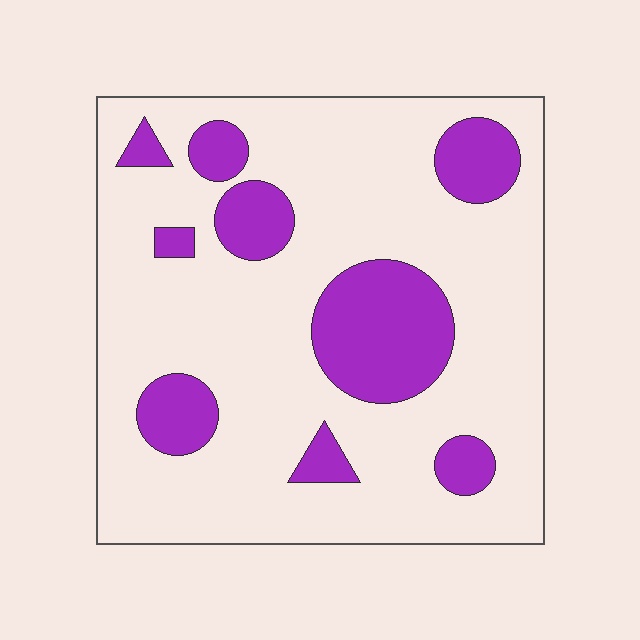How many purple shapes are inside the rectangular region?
9.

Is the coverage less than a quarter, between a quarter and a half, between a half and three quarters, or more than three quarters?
Less than a quarter.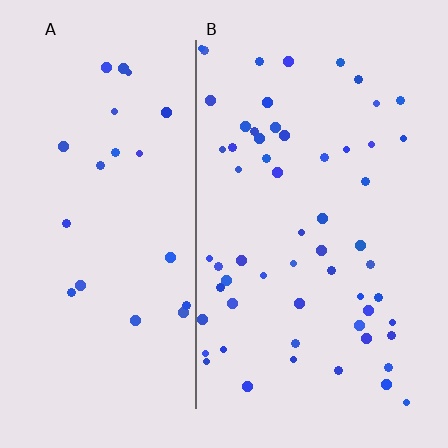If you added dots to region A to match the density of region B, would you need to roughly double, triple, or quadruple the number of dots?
Approximately triple.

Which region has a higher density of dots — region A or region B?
B (the right).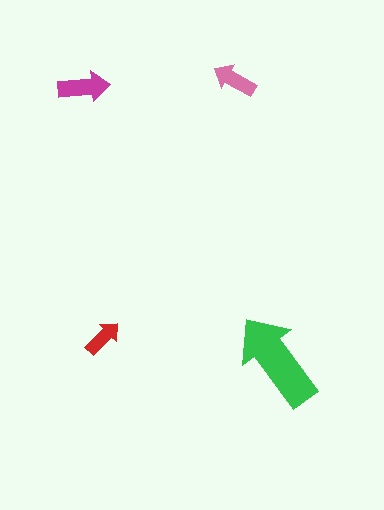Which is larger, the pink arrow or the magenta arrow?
The magenta one.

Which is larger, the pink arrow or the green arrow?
The green one.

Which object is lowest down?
The green arrow is bottommost.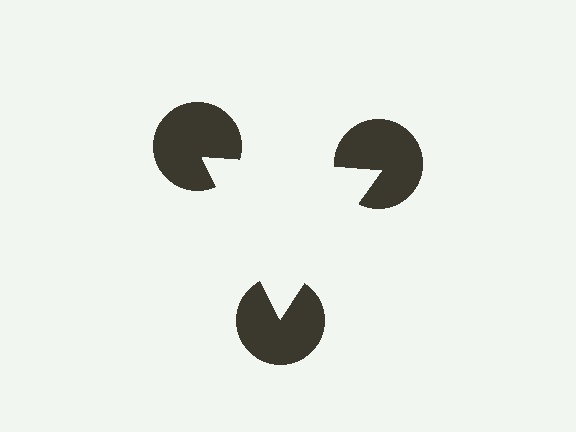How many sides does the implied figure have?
3 sides.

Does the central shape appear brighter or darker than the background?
It typically appears slightly brighter than the background, even though no actual brightness change is drawn.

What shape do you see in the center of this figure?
An illusory triangle — its edges are inferred from the aligned wedge cuts in the pac-man discs, not physically drawn.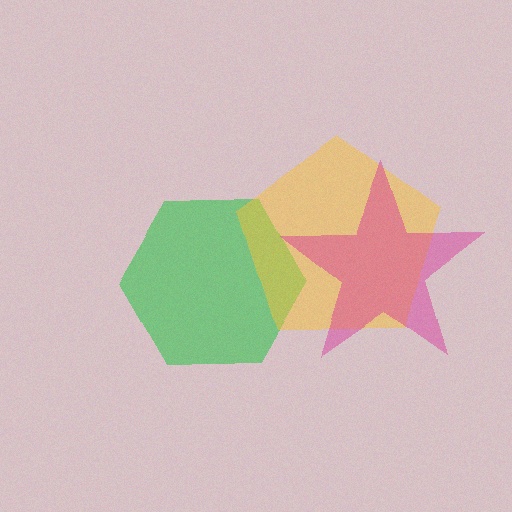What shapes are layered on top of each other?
The layered shapes are: a green hexagon, a yellow pentagon, a magenta star.